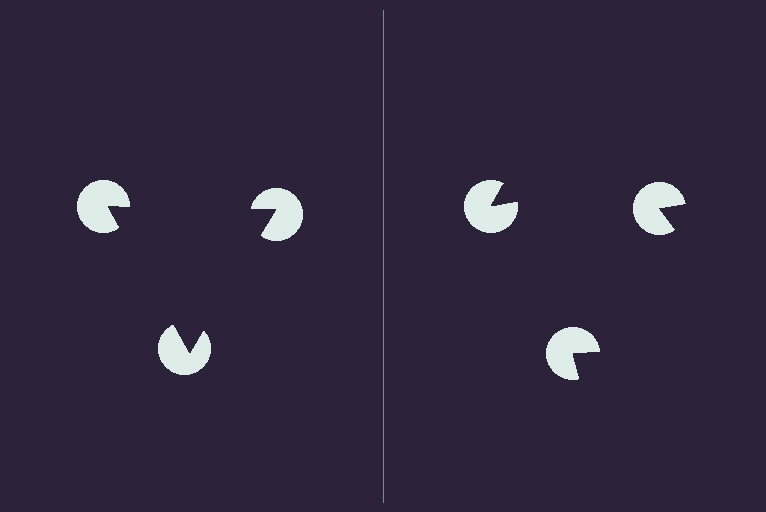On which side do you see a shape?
An illusory triangle appears on the left side. On the right side the wedge cuts are rotated, so no coherent shape forms.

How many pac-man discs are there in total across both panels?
6 — 3 on each side.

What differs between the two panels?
The pac-man discs are positioned identically on both sides; only the wedge orientations differ. On the left they align to a triangle; on the right they are misaligned.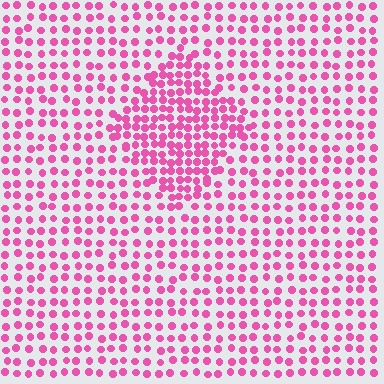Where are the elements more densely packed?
The elements are more densely packed inside the diamond boundary.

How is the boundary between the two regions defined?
The boundary is defined by a change in element density (approximately 1.8x ratio). All elements are the same color, size, and shape.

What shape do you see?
I see a diamond.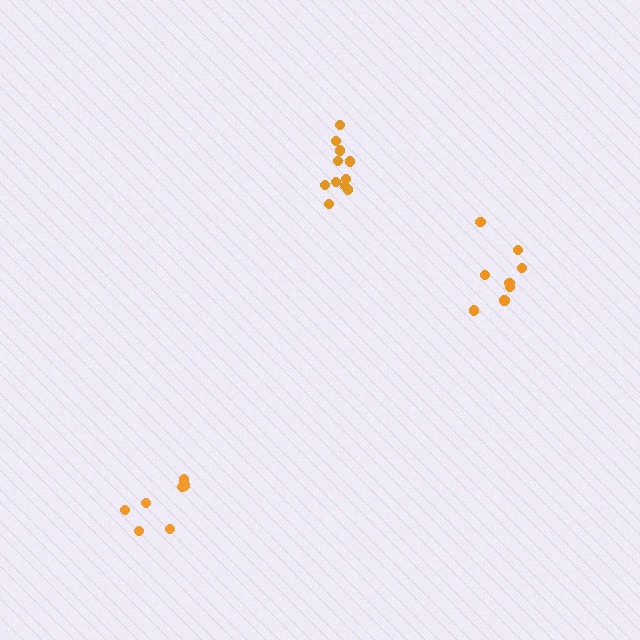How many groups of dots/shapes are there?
There are 3 groups.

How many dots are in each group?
Group 1: 11 dots, Group 2: 8 dots, Group 3: 8 dots (27 total).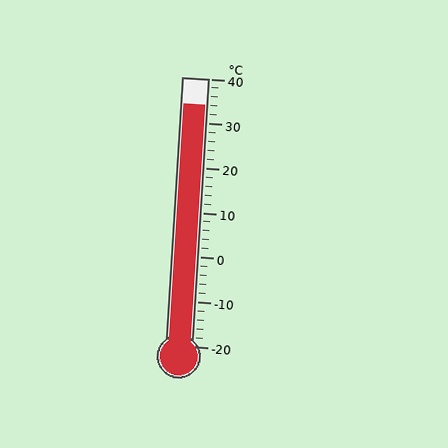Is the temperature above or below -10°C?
The temperature is above -10°C.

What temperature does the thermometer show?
The thermometer shows approximately 34°C.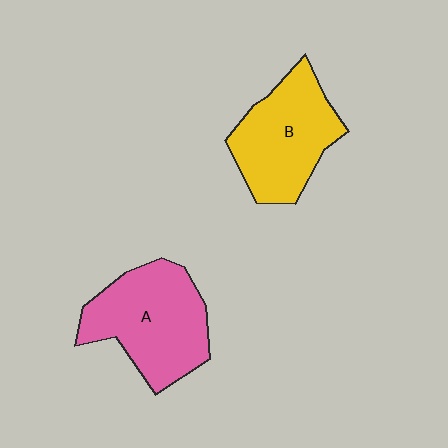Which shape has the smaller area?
Shape B (yellow).